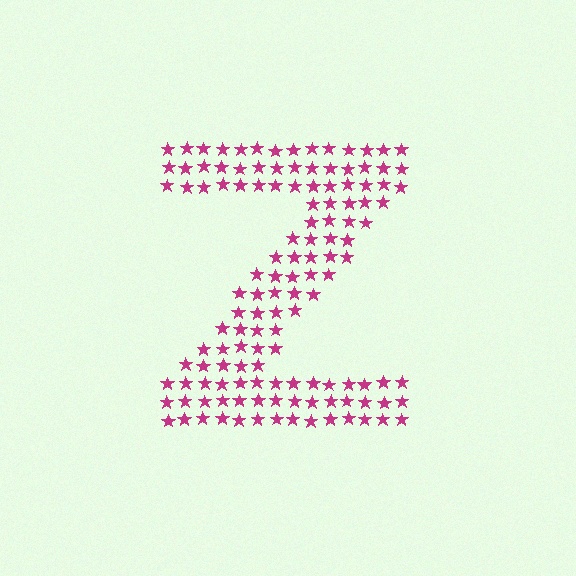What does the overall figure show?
The overall figure shows the letter Z.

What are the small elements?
The small elements are stars.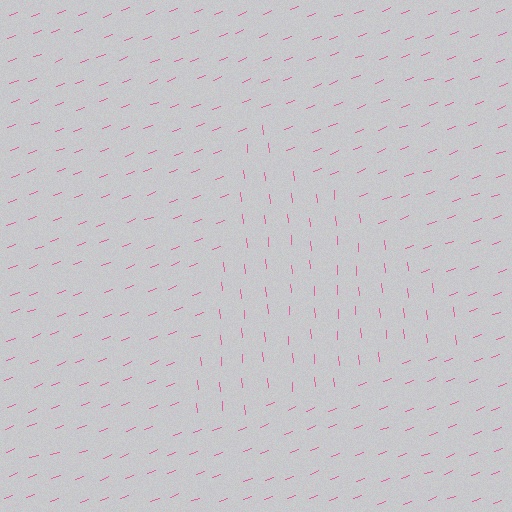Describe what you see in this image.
The image is filled with small pink line segments. A triangle region in the image has lines oriented differently from the surrounding lines, creating a visible texture boundary.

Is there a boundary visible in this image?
Yes, there is a texture boundary formed by a change in line orientation.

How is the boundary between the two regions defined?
The boundary is defined purely by a change in line orientation (approximately 74 degrees difference). All lines are the same color and thickness.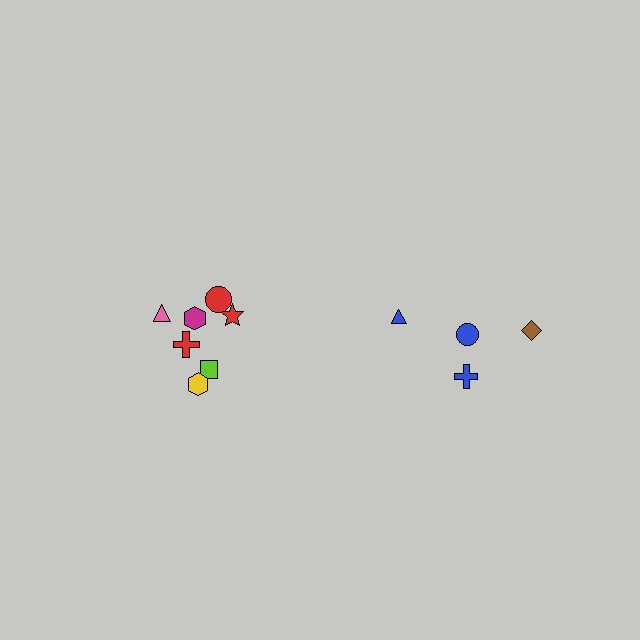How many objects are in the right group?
There are 4 objects.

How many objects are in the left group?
There are 7 objects.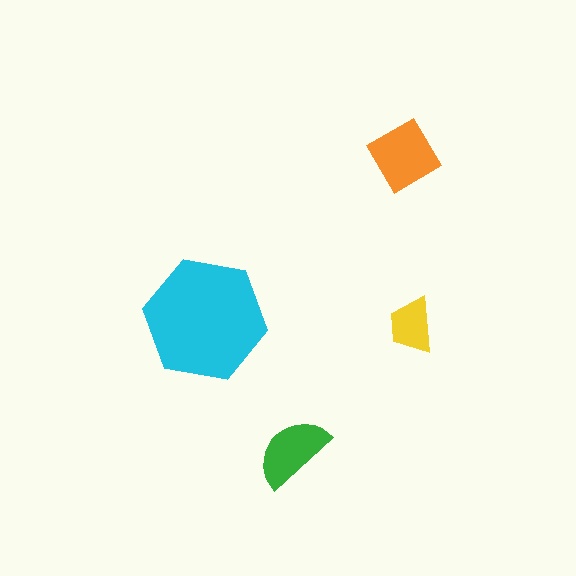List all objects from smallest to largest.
The yellow trapezoid, the green semicircle, the orange diamond, the cyan hexagon.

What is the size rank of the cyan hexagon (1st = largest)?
1st.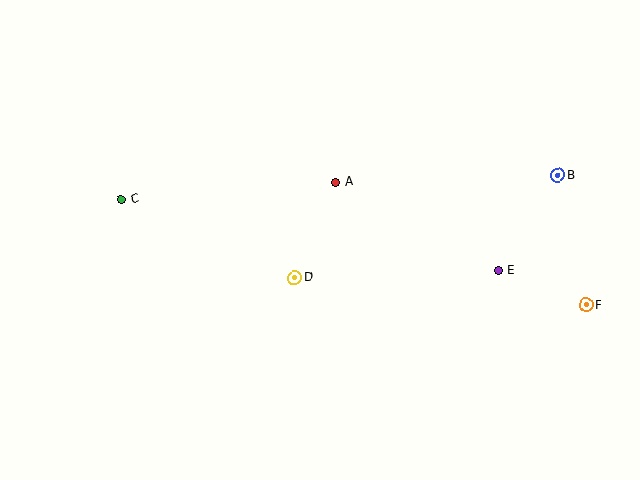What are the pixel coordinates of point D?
Point D is at (295, 278).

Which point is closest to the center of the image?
Point D at (295, 278) is closest to the center.